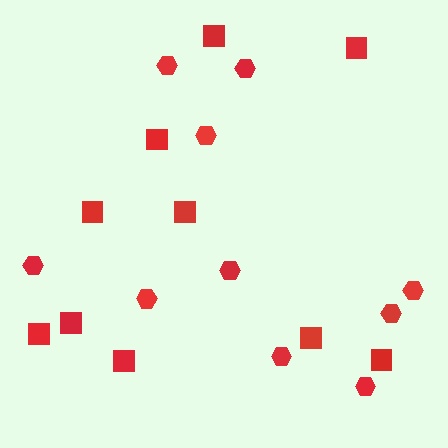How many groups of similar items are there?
There are 2 groups: one group of hexagons (10) and one group of squares (10).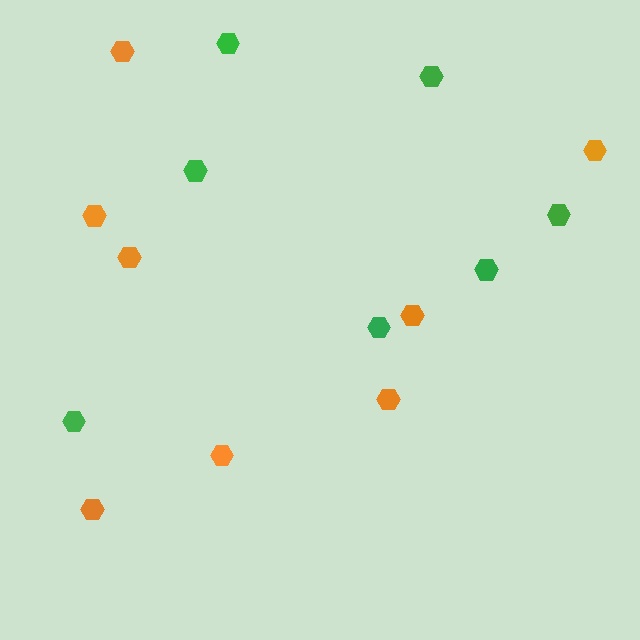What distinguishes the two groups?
There are 2 groups: one group of green hexagons (7) and one group of orange hexagons (8).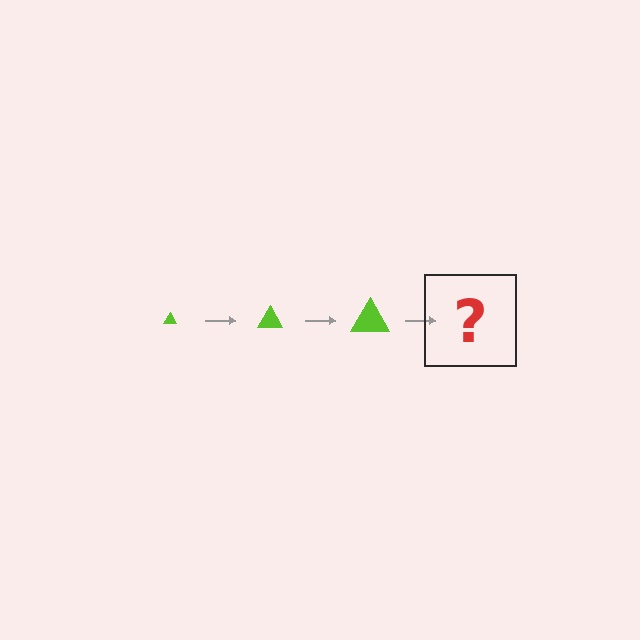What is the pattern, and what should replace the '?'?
The pattern is that the triangle gets progressively larger each step. The '?' should be a lime triangle, larger than the previous one.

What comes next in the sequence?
The next element should be a lime triangle, larger than the previous one.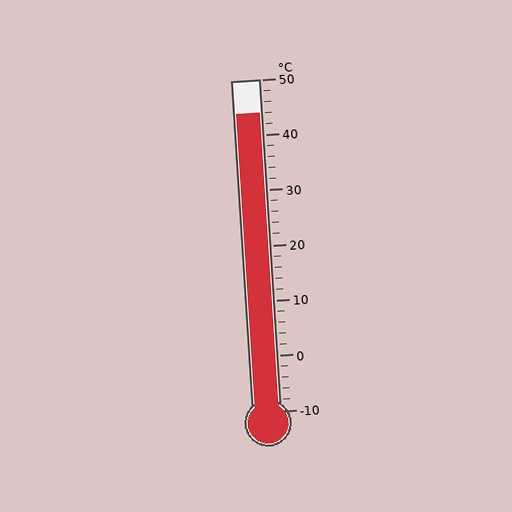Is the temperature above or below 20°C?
The temperature is above 20°C.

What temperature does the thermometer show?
The thermometer shows approximately 44°C.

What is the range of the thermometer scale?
The thermometer scale ranges from -10°C to 50°C.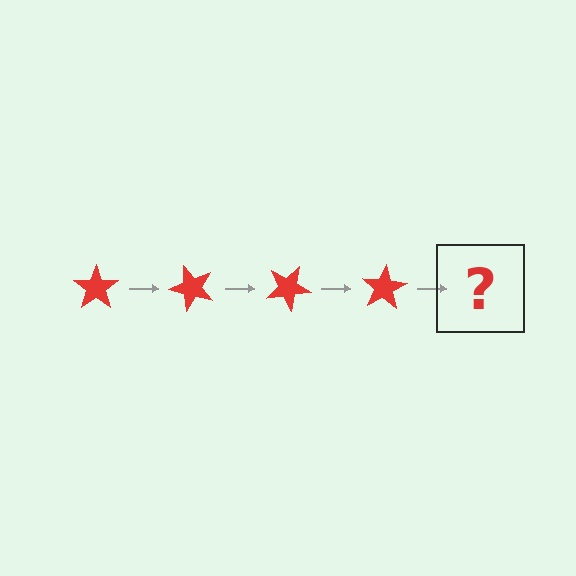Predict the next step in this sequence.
The next step is a red star rotated 200 degrees.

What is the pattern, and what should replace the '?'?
The pattern is that the star rotates 50 degrees each step. The '?' should be a red star rotated 200 degrees.